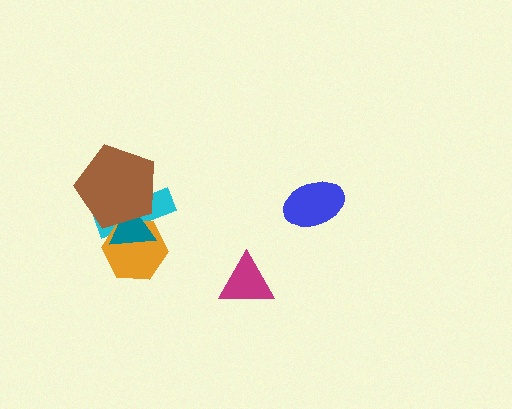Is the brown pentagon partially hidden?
No, no other shape covers it.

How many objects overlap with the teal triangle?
3 objects overlap with the teal triangle.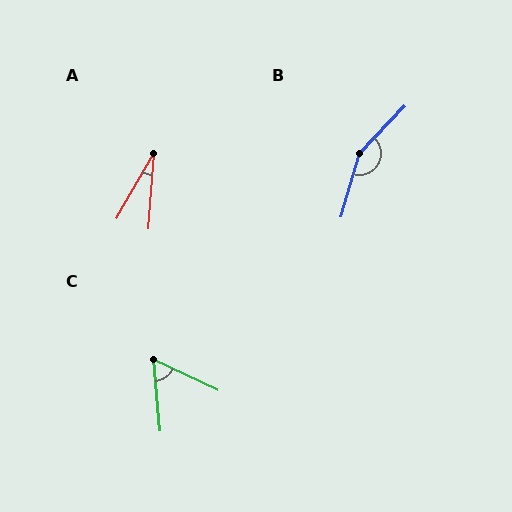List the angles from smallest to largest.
A (26°), C (59°), B (153°).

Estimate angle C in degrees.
Approximately 59 degrees.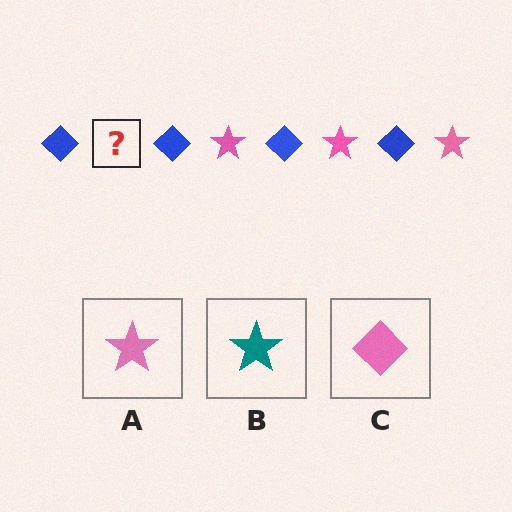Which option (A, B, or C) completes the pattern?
A.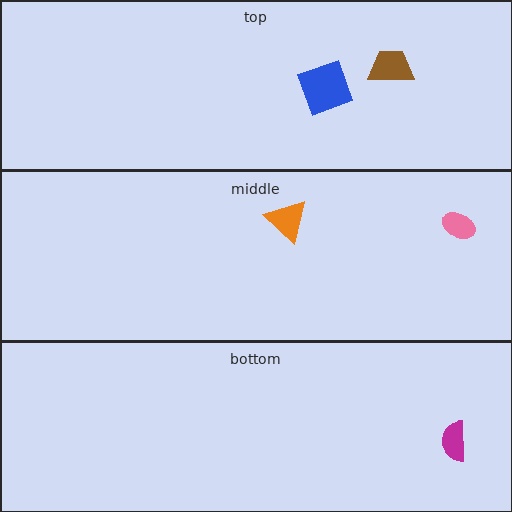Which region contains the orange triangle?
The middle region.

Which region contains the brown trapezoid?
The top region.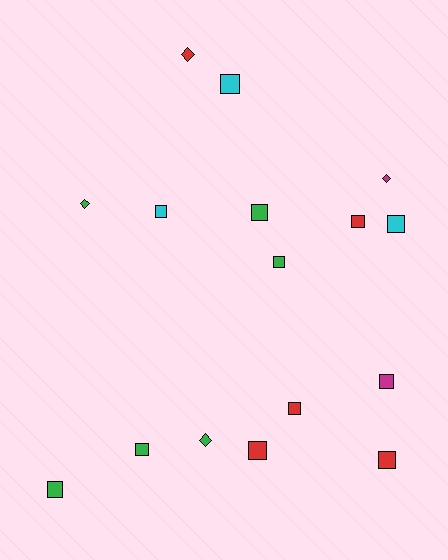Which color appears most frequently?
Green, with 6 objects.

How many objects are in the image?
There are 16 objects.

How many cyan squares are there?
There are 3 cyan squares.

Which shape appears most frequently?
Square, with 12 objects.